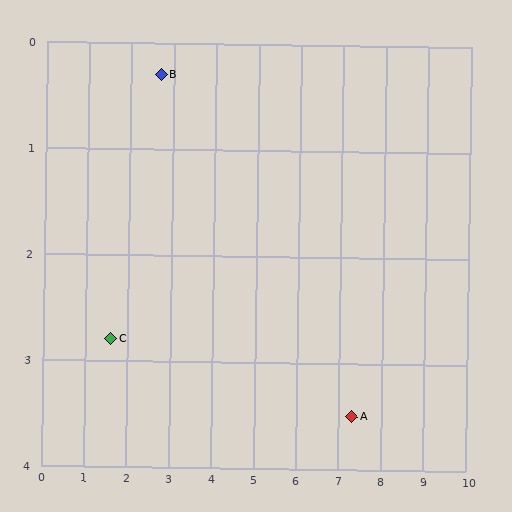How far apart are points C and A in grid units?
Points C and A are about 5.7 grid units apart.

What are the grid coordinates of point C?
Point C is at approximately (1.6, 2.8).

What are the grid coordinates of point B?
Point B is at approximately (2.7, 0.3).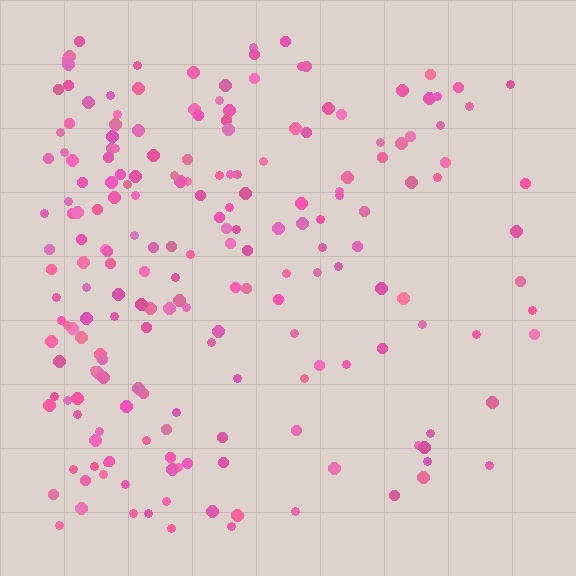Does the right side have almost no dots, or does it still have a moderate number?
Still a moderate number, just noticeably fewer than the left.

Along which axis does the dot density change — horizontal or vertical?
Horizontal.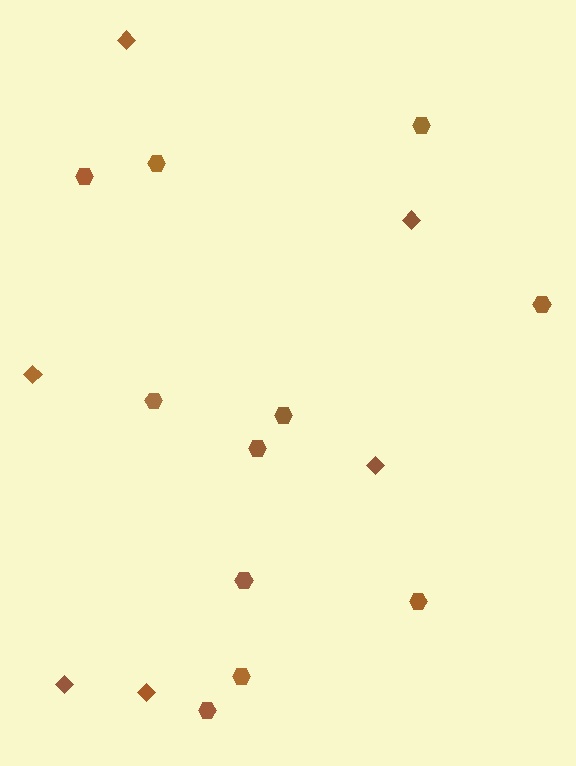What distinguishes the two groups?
There are 2 groups: one group of hexagons (11) and one group of diamonds (6).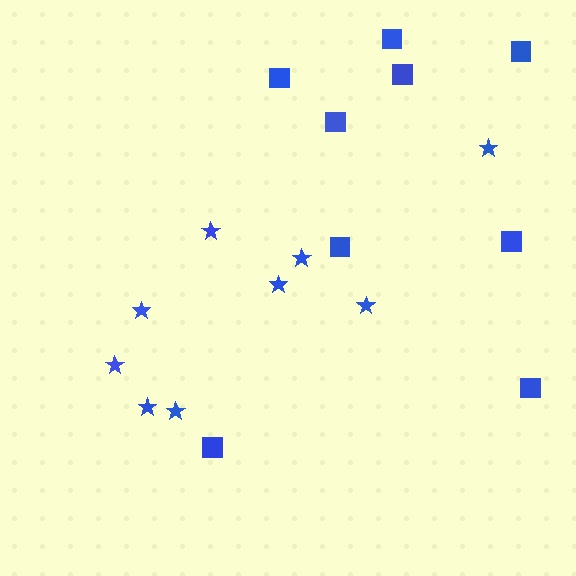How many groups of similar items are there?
There are 2 groups: one group of stars (9) and one group of squares (9).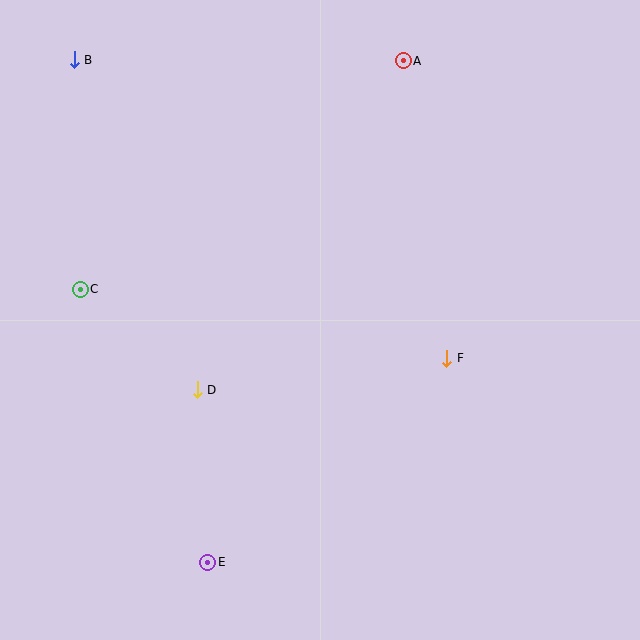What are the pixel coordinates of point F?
Point F is at (447, 358).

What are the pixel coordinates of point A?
Point A is at (403, 61).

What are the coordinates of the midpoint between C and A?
The midpoint between C and A is at (242, 175).